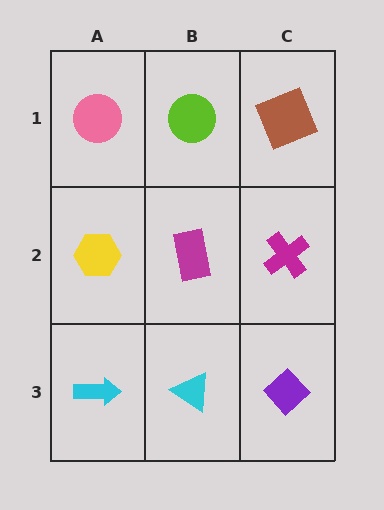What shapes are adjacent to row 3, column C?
A magenta cross (row 2, column C), a cyan triangle (row 3, column B).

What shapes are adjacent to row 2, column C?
A brown square (row 1, column C), a purple diamond (row 3, column C), a magenta rectangle (row 2, column B).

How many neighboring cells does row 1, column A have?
2.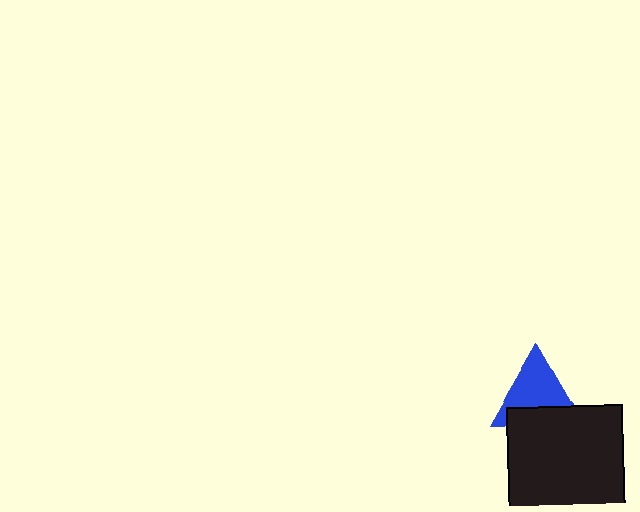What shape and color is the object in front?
The object in front is a black square.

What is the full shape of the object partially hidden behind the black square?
The partially hidden object is a blue triangle.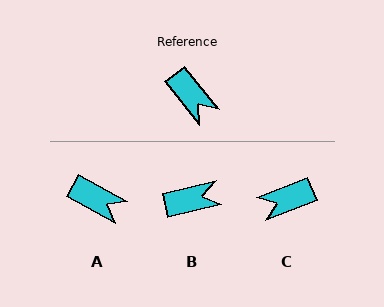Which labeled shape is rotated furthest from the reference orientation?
C, about 107 degrees away.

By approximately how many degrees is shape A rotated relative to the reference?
Approximately 23 degrees counter-clockwise.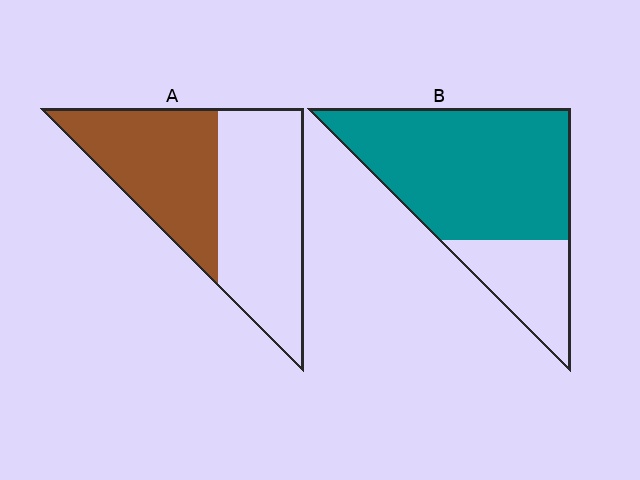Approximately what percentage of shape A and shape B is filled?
A is approximately 45% and B is approximately 75%.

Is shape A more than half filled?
No.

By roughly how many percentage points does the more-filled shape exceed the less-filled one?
By roughly 30 percentage points (B over A).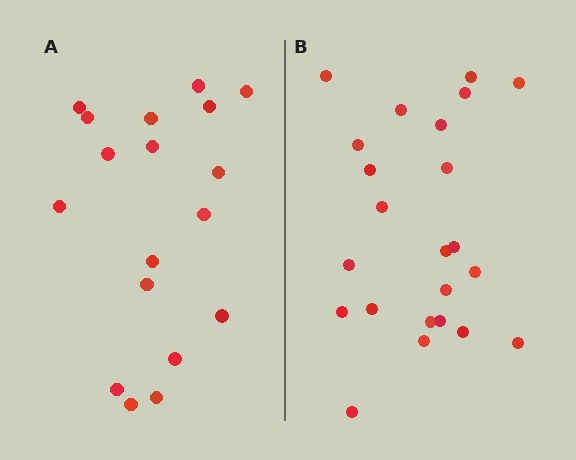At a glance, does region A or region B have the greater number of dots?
Region B (the right region) has more dots.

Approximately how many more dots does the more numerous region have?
Region B has about 5 more dots than region A.